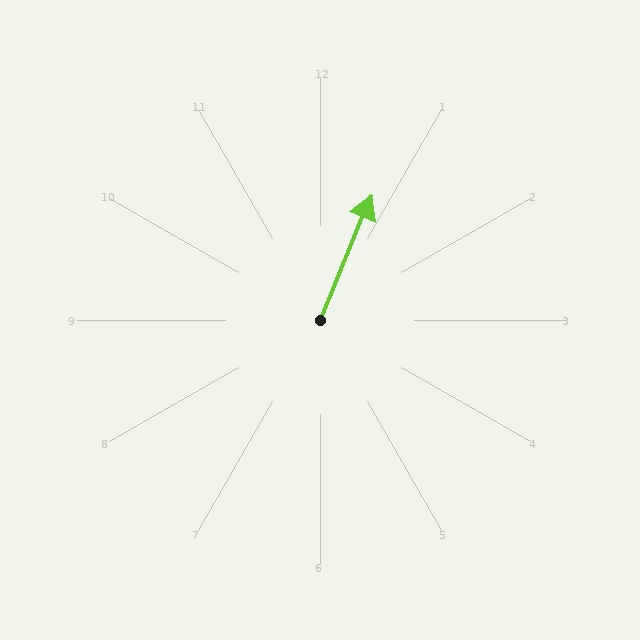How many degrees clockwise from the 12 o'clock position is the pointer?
Approximately 22 degrees.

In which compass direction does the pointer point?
North.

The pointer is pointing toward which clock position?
Roughly 1 o'clock.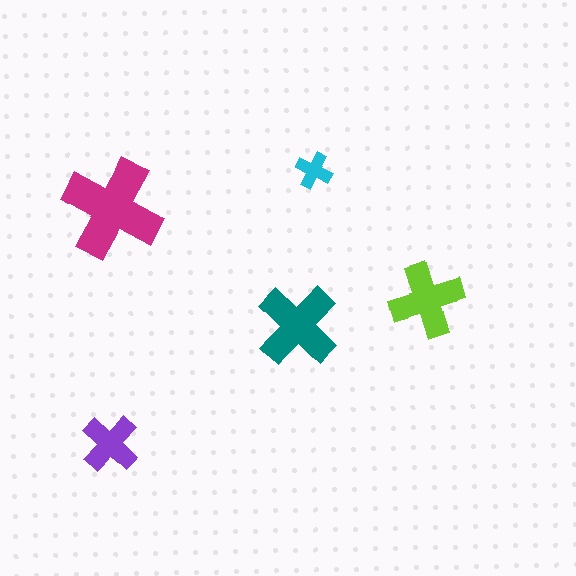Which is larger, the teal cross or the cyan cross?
The teal one.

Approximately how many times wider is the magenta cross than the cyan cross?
About 3 times wider.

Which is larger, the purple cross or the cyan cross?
The purple one.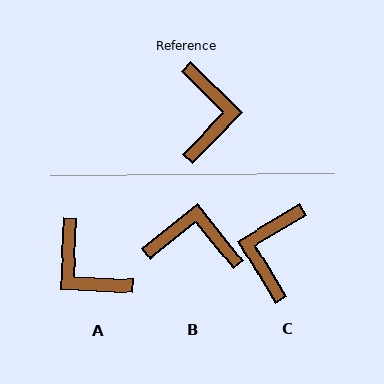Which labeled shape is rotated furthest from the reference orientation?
C, about 165 degrees away.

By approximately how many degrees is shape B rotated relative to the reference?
Approximately 83 degrees counter-clockwise.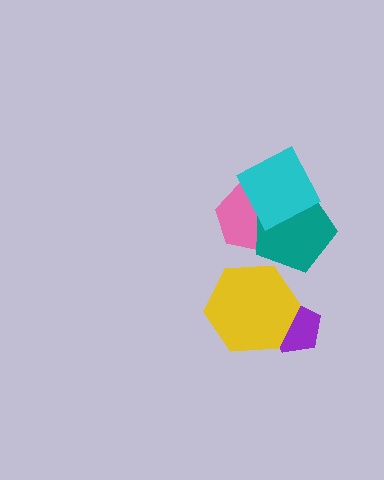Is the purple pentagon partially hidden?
Yes, it is partially covered by another shape.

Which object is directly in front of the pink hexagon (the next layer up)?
The teal pentagon is directly in front of the pink hexagon.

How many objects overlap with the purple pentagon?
1 object overlaps with the purple pentagon.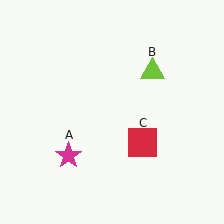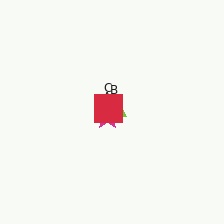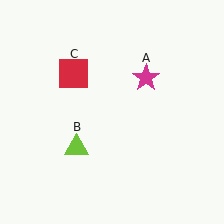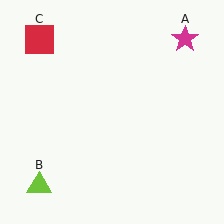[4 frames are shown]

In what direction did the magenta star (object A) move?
The magenta star (object A) moved up and to the right.